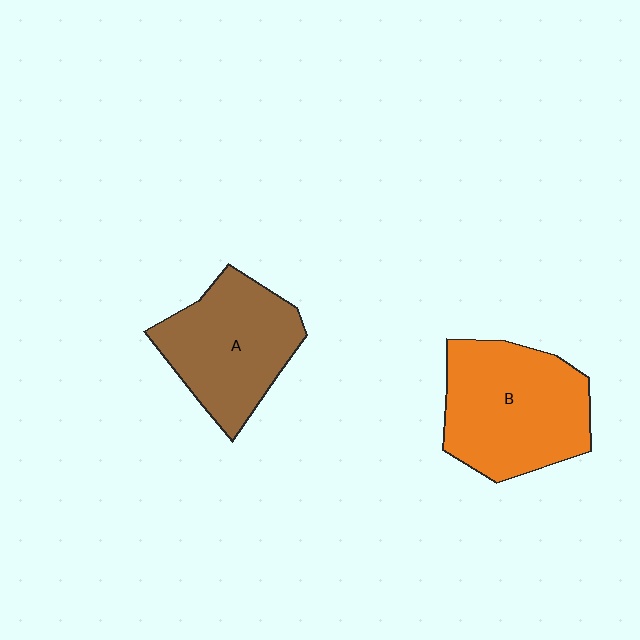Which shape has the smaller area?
Shape A (brown).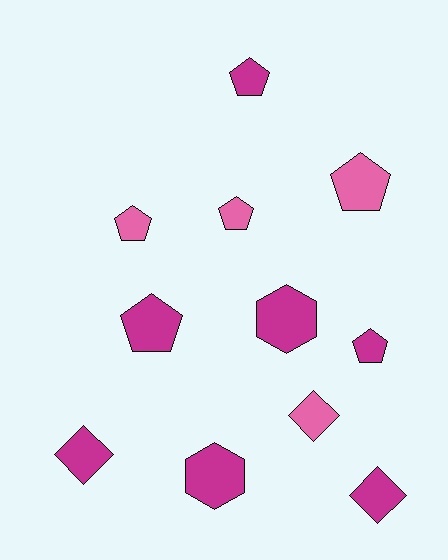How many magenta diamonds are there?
There are 2 magenta diamonds.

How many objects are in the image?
There are 11 objects.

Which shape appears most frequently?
Pentagon, with 6 objects.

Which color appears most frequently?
Magenta, with 7 objects.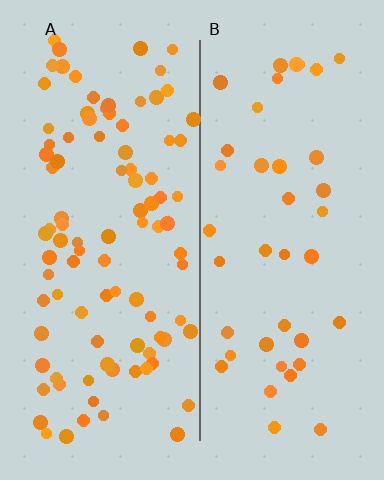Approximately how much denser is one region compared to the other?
Approximately 2.4× — region A over region B.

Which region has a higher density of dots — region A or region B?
A (the left).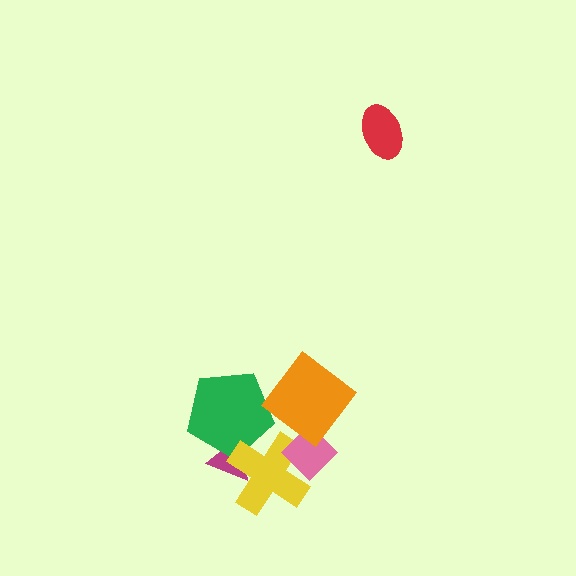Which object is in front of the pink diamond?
The orange diamond is in front of the pink diamond.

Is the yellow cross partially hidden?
Yes, it is partially covered by another shape.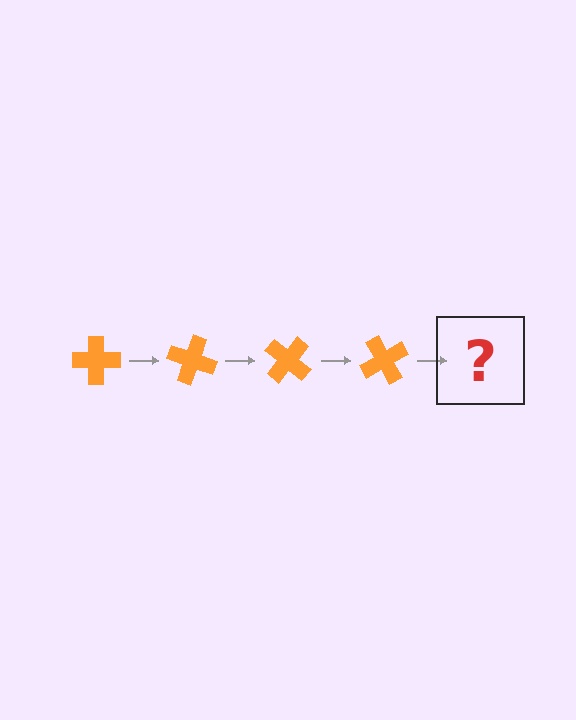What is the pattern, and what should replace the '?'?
The pattern is that the cross rotates 20 degrees each step. The '?' should be an orange cross rotated 80 degrees.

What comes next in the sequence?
The next element should be an orange cross rotated 80 degrees.